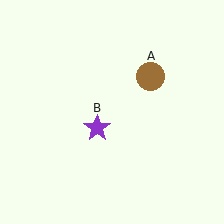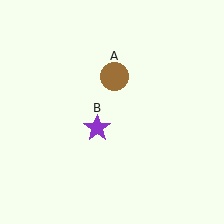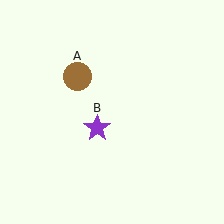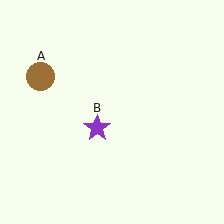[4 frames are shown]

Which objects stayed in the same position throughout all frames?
Purple star (object B) remained stationary.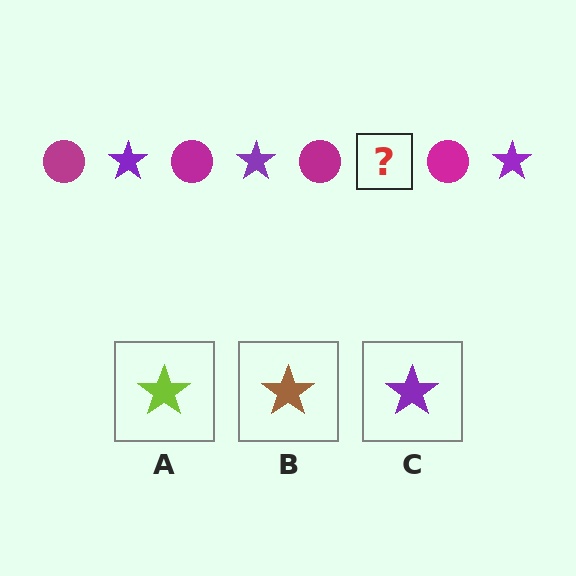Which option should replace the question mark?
Option C.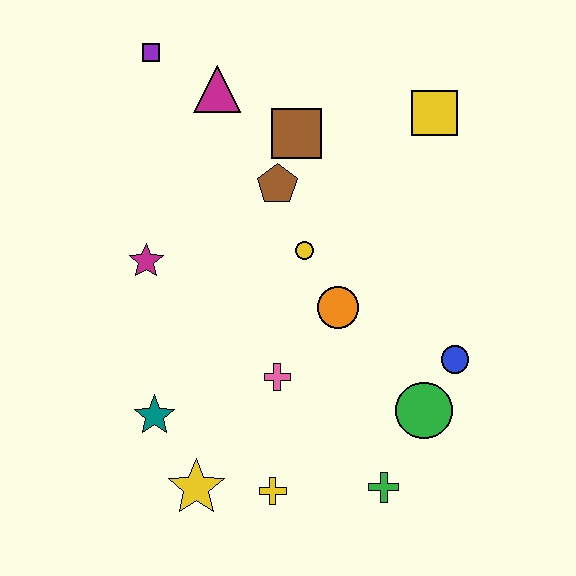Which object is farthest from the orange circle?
The purple square is farthest from the orange circle.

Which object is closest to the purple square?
The magenta triangle is closest to the purple square.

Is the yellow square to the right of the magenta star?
Yes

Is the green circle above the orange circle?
No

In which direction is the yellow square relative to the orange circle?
The yellow square is above the orange circle.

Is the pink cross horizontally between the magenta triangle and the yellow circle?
Yes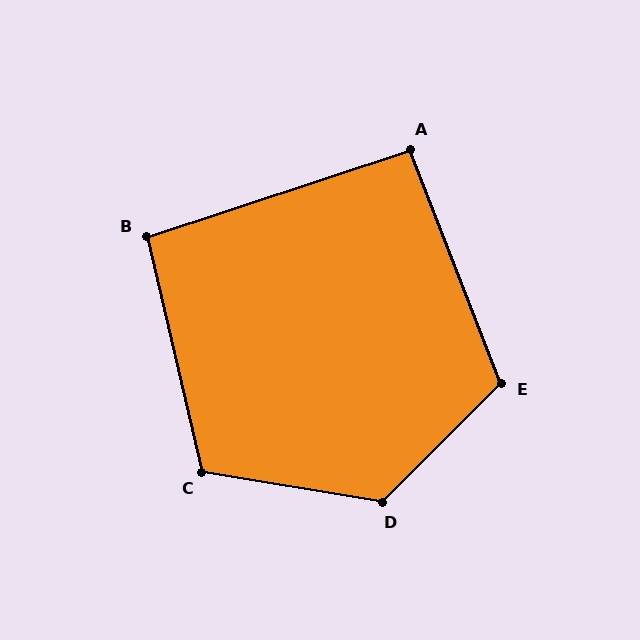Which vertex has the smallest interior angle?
A, at approximately 93 degrees.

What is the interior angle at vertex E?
Approximately 113 degrees (obtuse).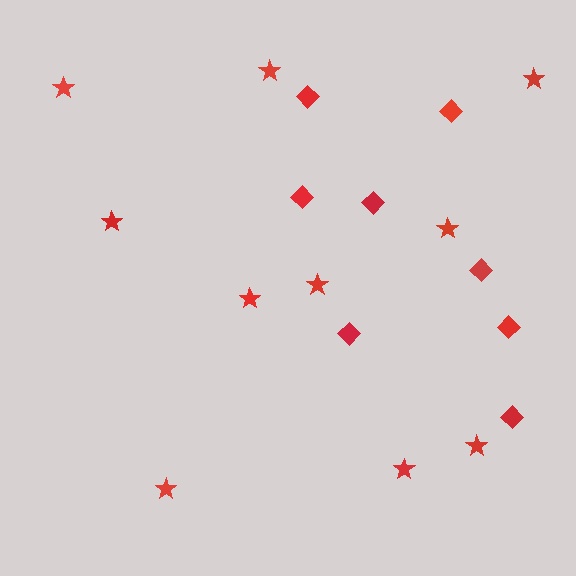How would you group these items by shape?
There are 2 groups: one group of diamonds (8) and one group of stars (10).